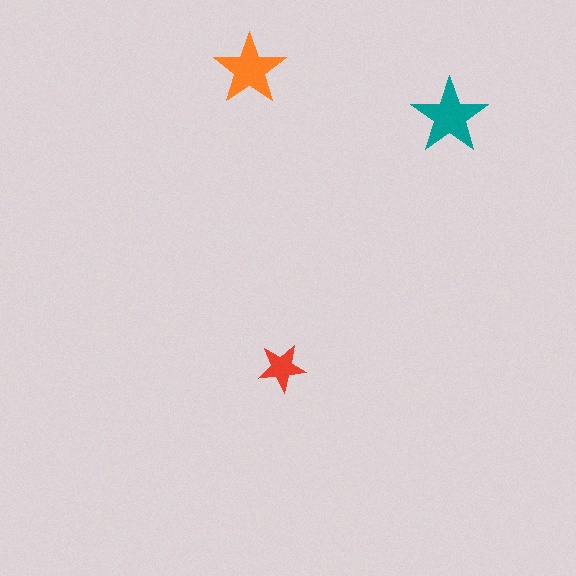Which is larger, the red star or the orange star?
The orange one.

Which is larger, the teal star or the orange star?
The teal one.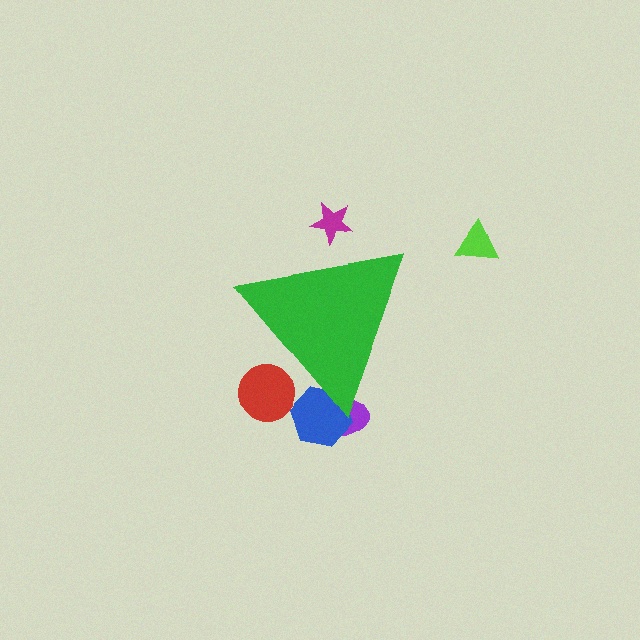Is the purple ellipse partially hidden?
Yes, the purple ellipse is partially hidden behind the green triangle.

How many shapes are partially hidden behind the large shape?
4 shapes are partially hidden.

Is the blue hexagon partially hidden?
Yes, the blue hexagon is partially hidden behind the green triangle.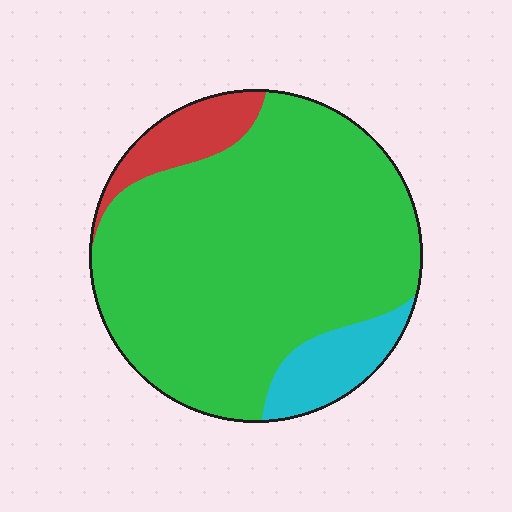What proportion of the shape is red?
Red covers about 10% of the shape.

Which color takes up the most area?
Green, at roughly 80%.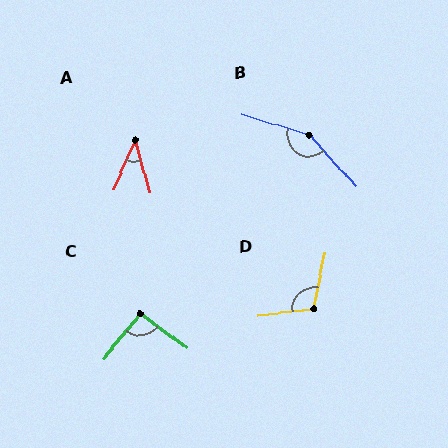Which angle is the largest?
B, at approximately 149 degrees.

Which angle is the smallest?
A, at approximately 39 degrees.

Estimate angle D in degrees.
Approximately 108 degrees.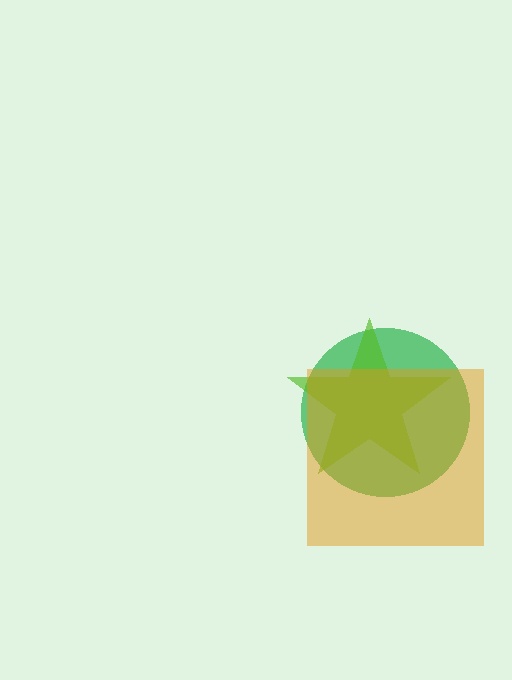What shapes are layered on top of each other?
The layered shapes are: a green circle, a lime star, an orange square.